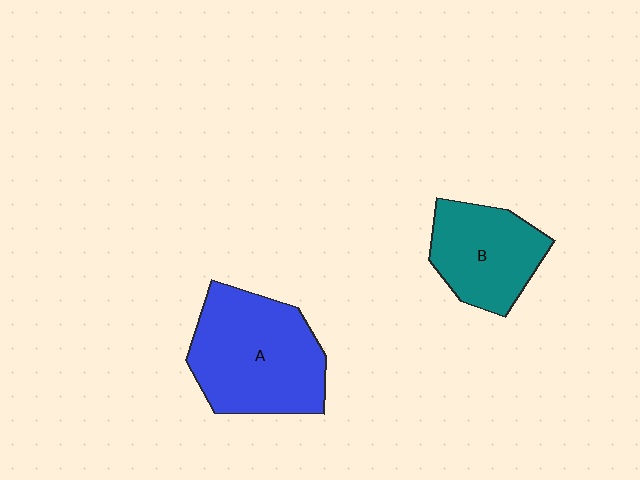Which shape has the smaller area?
Shape B (teal).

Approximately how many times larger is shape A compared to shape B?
Approximately 1.5 times.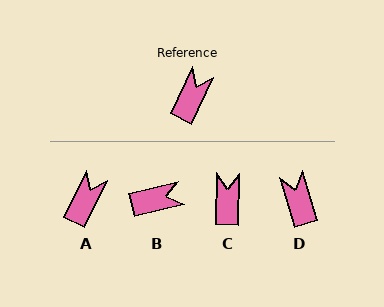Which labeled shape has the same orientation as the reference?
A.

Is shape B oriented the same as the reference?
No, it is off by about 50 degrees.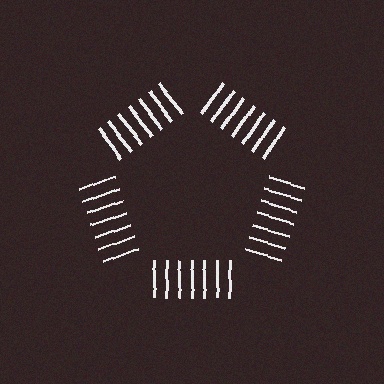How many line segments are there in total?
35 — 7 along each of the 5 edges.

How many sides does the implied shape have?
5 sides — the line-ends trace a pentagon.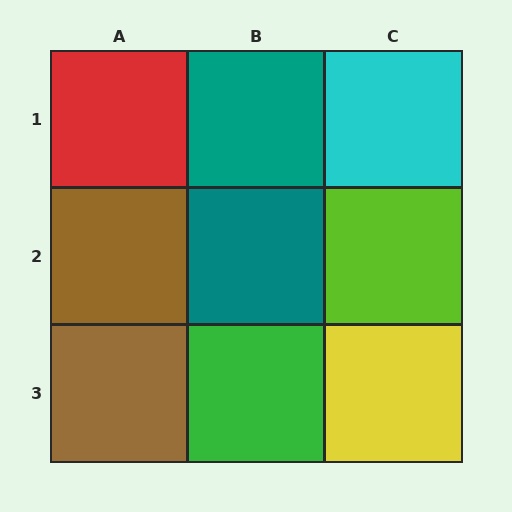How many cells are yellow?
1 cell is yellow.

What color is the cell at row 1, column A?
Red.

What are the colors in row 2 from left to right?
Brown, teal, lime.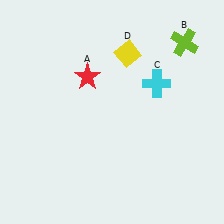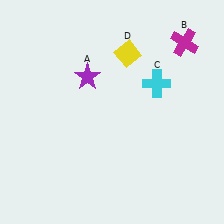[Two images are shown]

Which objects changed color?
A changed from red to purple. B changed from lime to magenta.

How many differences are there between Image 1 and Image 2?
There are 2 differences between the two images.